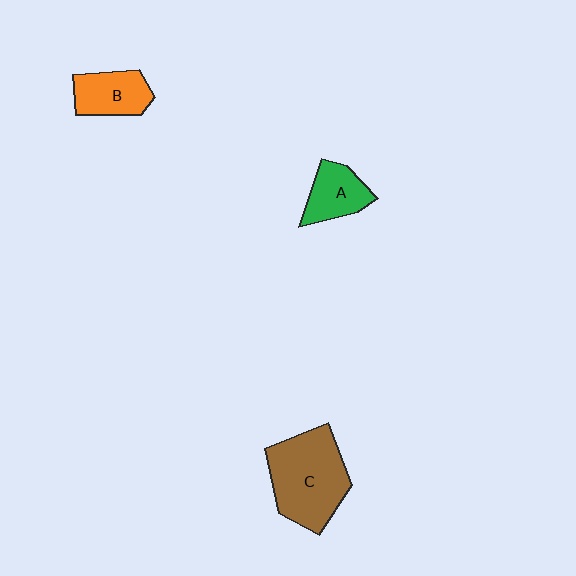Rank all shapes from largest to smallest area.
From largest to smallest: C (brown), B (orange), A (green).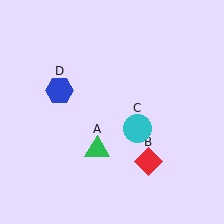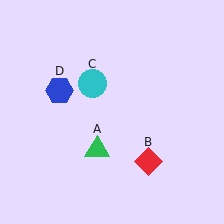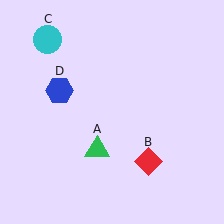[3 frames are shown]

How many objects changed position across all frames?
1 object changed position: cyan circle (object C).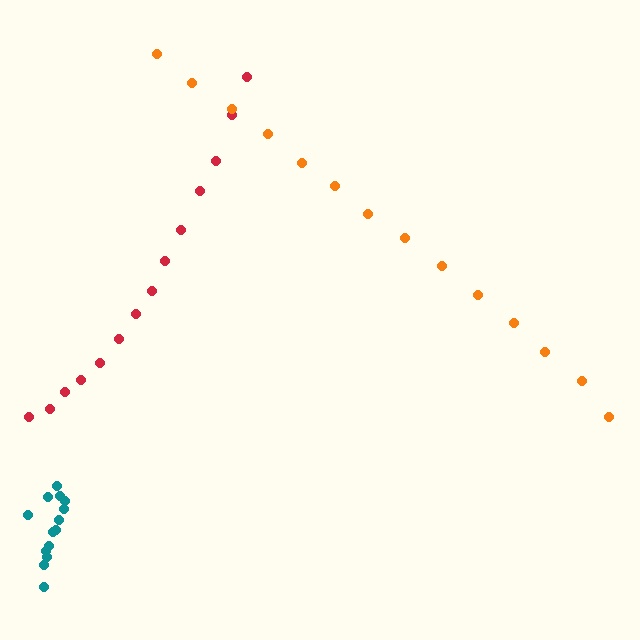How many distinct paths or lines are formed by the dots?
There are 3 distinct paths.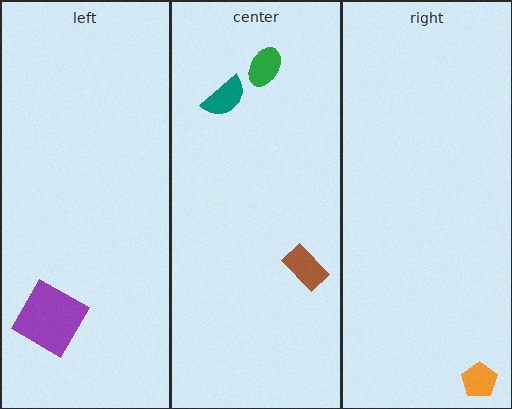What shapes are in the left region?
The purple square.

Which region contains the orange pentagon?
The right region.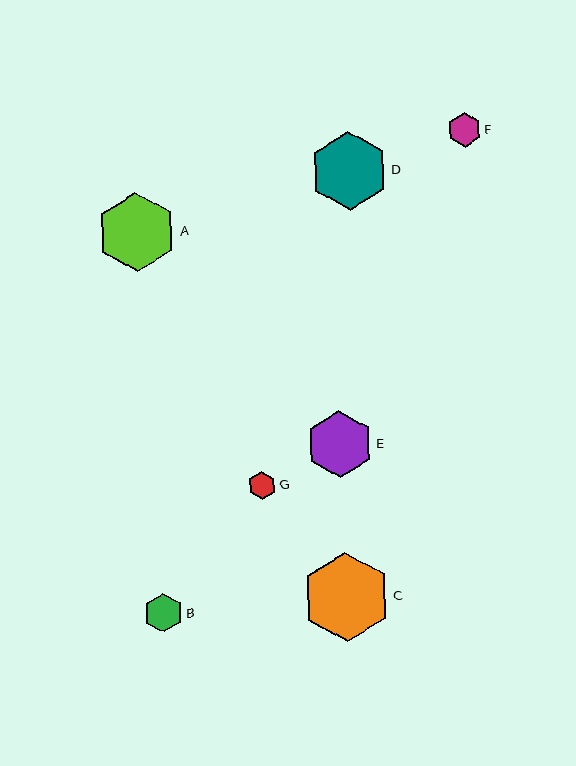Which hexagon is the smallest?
Hexagon G is the smallest with a size of approximately 28 pixels.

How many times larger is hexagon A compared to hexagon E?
Hexagon A is approximately 1.2 times the size of hexagon E.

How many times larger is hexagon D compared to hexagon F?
Hexagon D is approximately 2.3 times the size of hexagon F.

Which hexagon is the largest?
Hexagon C is the largest with a size of approximately 89 pixels.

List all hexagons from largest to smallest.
From largest to smallest: C, A, D, E, B, F, G.